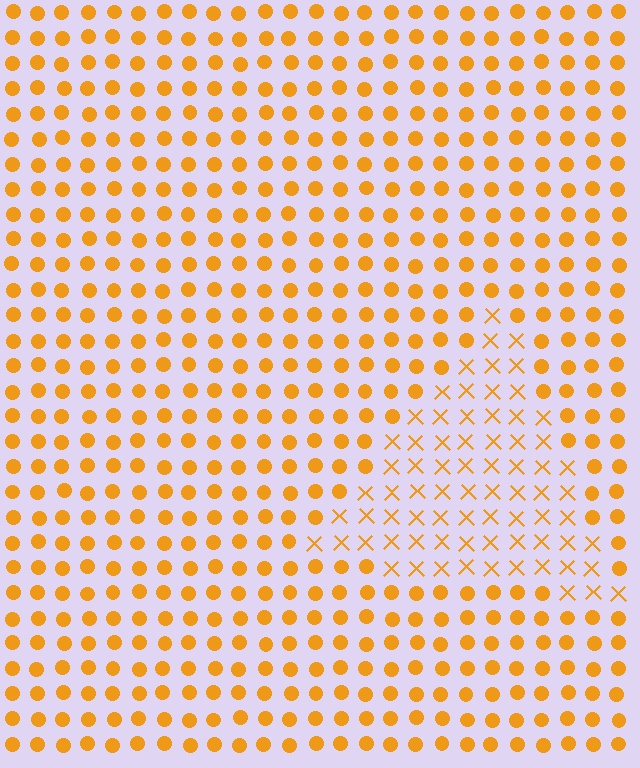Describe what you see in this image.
The image is filled with small orange elements arranged in a uniform grid. A triangle-shaped region contains X marks, while the surrounding area contains circles. The boundary is defined purely by the change in element shape.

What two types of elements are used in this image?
The image uses X marks inside the triangle region and circles outside it.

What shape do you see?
I see a triangle.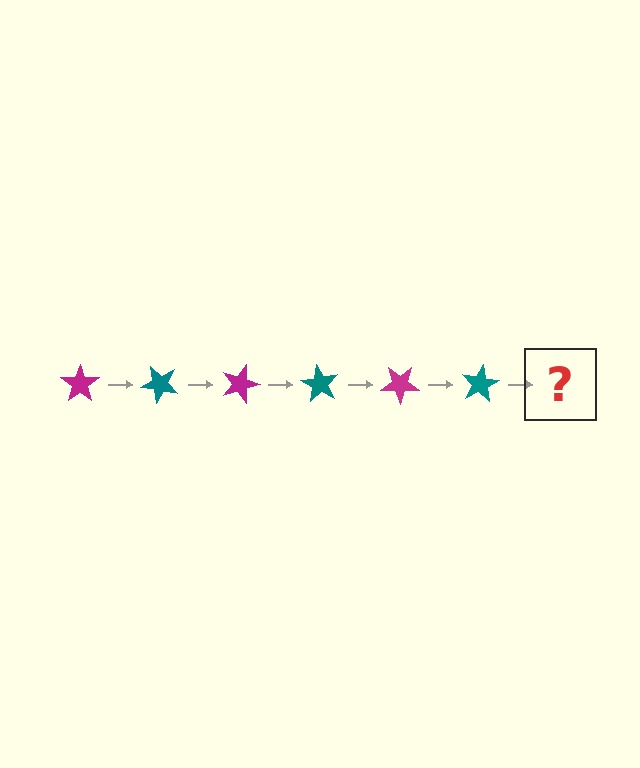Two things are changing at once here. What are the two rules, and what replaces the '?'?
The two rules are that it rotates 45 degrees each step and the color cycles through magenta and teal. The '?' should be a magenta star, rotated 270 degrees from the start.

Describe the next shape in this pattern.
It should be a magenta star, rotated 270 degrees from the start.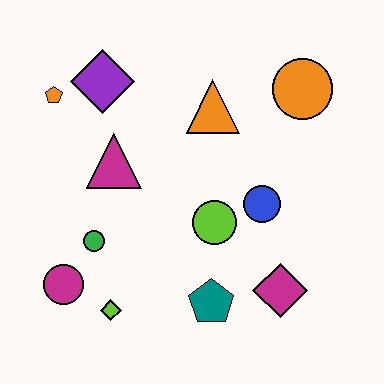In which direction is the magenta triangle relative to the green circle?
The magenta triangle is above the green circle.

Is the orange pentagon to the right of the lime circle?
No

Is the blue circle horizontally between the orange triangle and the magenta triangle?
No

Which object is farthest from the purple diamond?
The magenta diamond is farthest from the purple diamond.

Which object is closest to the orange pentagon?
The purple diamond is closest to the orange pentagon.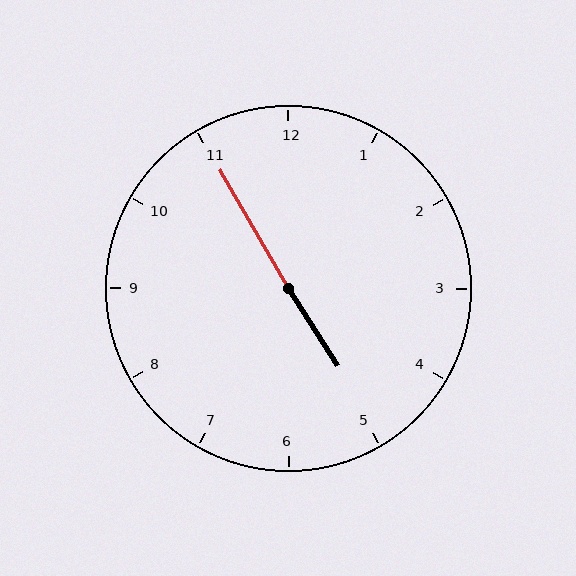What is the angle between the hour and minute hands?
Approximately 178 degrees.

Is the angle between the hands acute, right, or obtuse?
It is obtuse.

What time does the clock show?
4:55.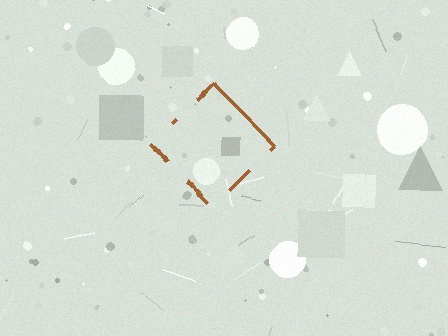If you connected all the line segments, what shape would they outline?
They would outline a diamond.